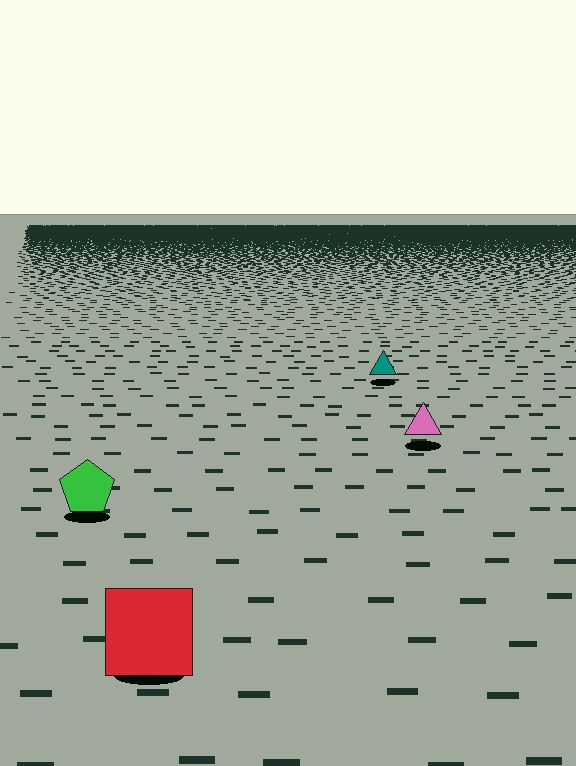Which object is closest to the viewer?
The red square is closest. The texture marks near it are larger and more spread out.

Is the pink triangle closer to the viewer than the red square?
No. The red square is closer — you can tell from the texture gradient: the ground texture is coarser near it.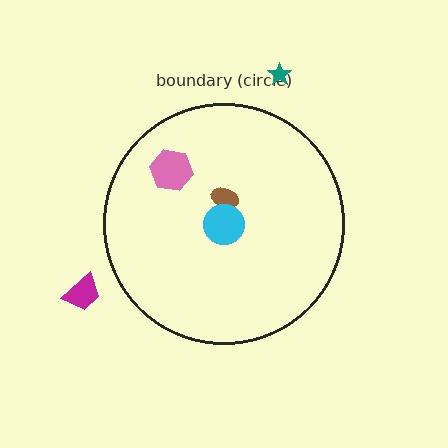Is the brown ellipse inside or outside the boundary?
Inside.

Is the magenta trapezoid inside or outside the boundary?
Outside.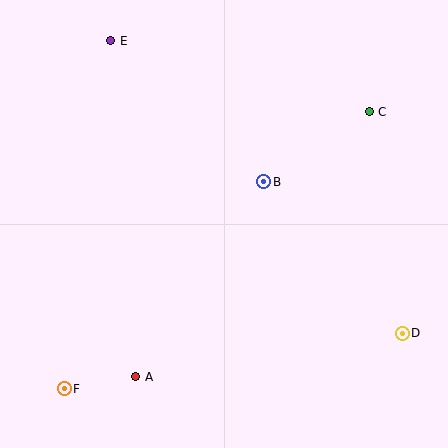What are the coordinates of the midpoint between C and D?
The midpoint between C and D is at (386, 222).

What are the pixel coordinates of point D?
Point D is at (402, 333).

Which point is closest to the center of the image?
Point B at (264, 182) is closest to the center.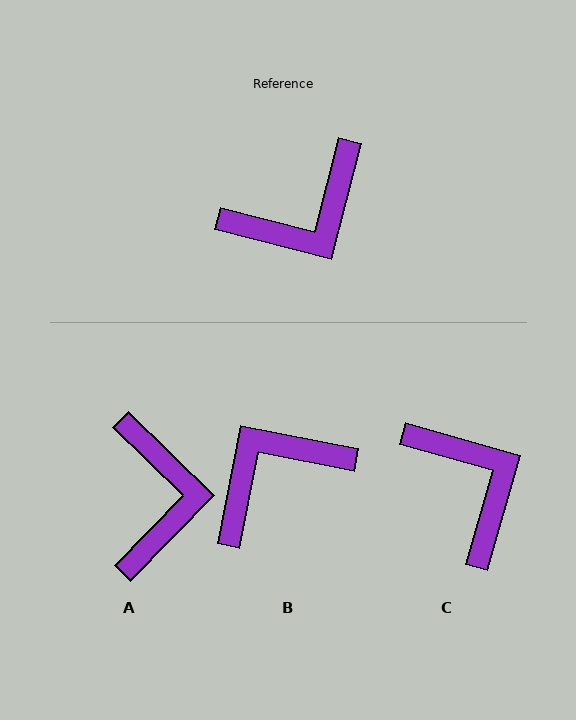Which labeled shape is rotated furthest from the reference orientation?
B, about 177 degrees away.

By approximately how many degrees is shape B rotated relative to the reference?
Approximately 177 degrees clockwise.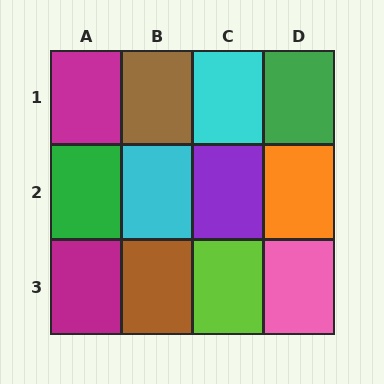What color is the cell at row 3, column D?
Pink.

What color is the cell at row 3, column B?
Brown.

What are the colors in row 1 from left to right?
Magenta, brown, cyan, green.